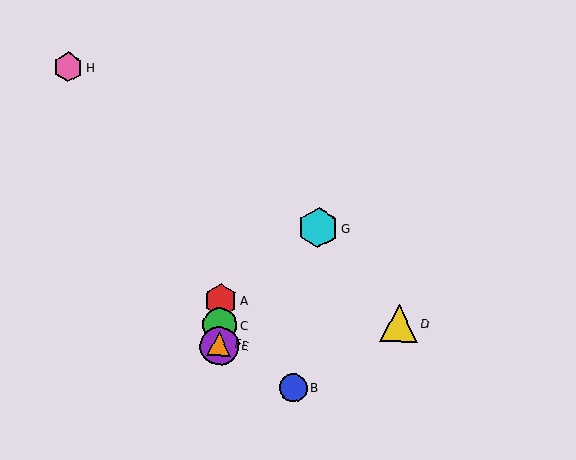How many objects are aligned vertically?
4 objects (A, C, E, F) are aligned vertically.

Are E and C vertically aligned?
Yes, both are at x≈219.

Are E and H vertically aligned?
No, E is at x≈219 and H is at x≈68.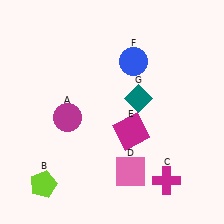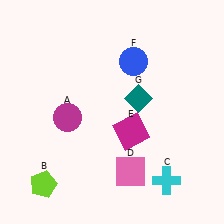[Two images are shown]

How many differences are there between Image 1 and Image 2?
There is 1 difference between the two images.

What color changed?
The cross (C) changed from magenta in Image 1 to cyan in Image 2.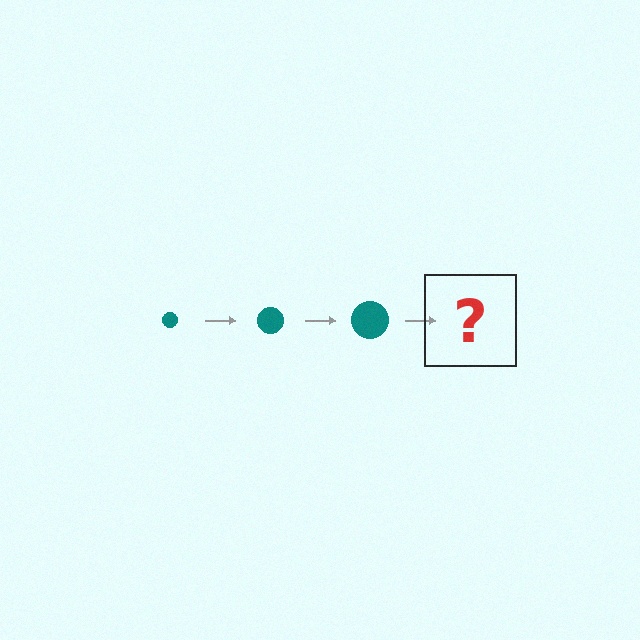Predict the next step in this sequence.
The next step is a teal circle, larger than the previous one.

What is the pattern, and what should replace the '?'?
The pattern is that the circle gets progressively larger each step. The '?' should be a teal circle, larger than the previous one.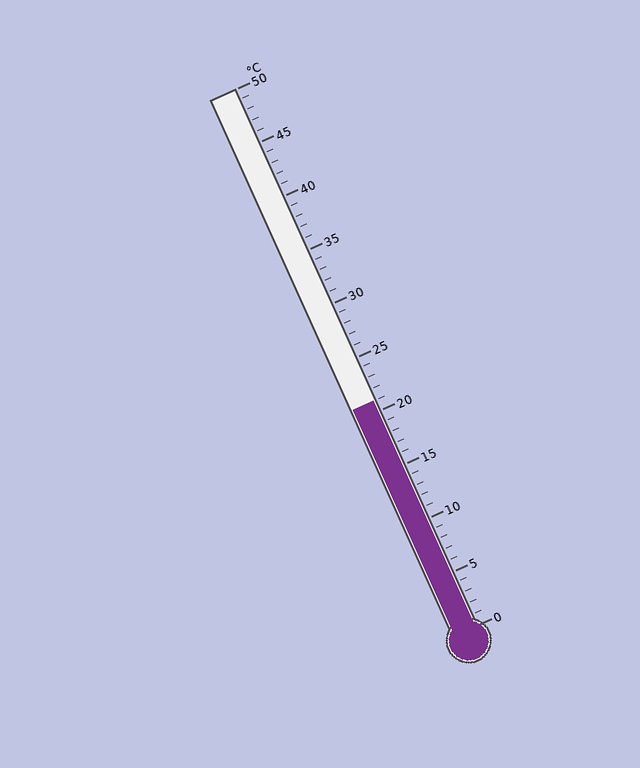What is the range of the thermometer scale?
The thermometer scale ranges from 0°C to 50°C.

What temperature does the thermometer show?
The thermometer shows approximately 21°C.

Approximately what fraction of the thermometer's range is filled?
The thermometer is filled to approximately 40% of its range.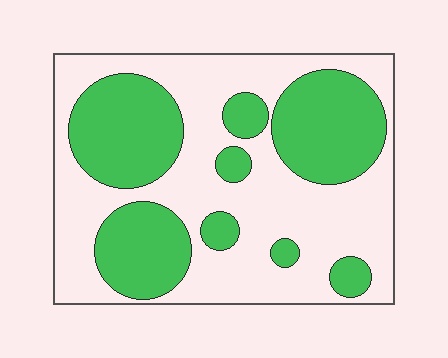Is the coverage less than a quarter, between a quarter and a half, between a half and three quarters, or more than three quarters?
Between a quarter and a half.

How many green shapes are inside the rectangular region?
8.